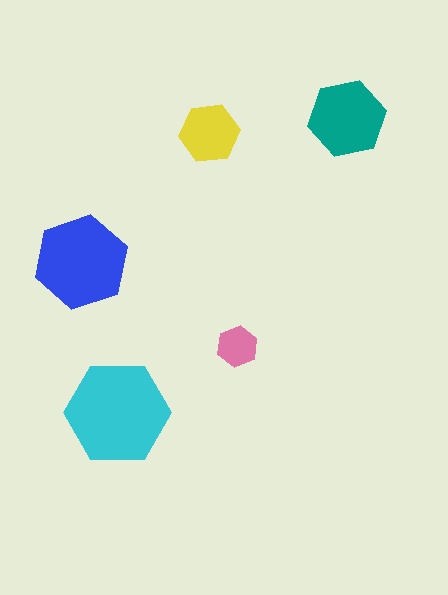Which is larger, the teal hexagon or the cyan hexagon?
The cyan one.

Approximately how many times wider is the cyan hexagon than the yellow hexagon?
About 1.5 times wider.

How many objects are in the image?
There are 5 objects in the image.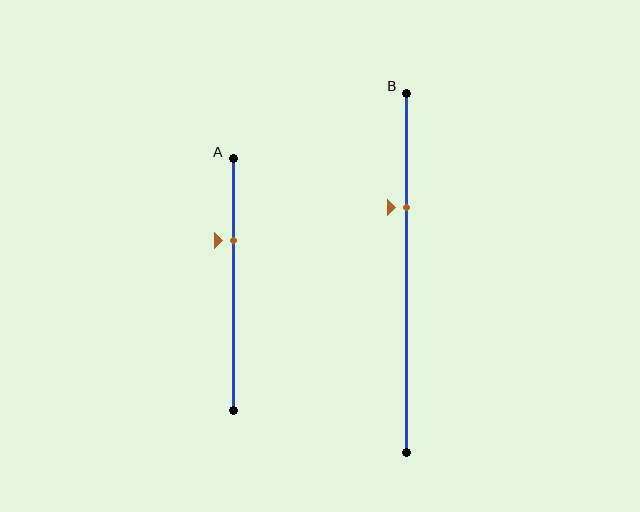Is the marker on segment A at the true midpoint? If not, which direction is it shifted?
No, the marker on segment A is shifted upward by about 18% of the segment length.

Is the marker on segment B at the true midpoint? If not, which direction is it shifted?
No, the marker on segment B is shifted upward by about 18% of the segment length.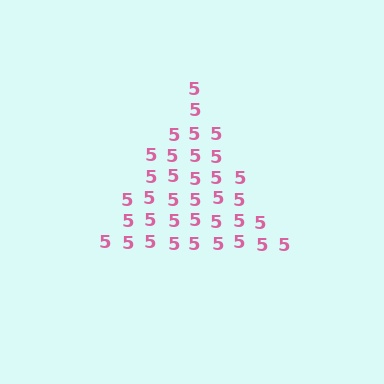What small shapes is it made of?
It is made of small digit 5's.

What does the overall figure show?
The overall figure shows a triangle.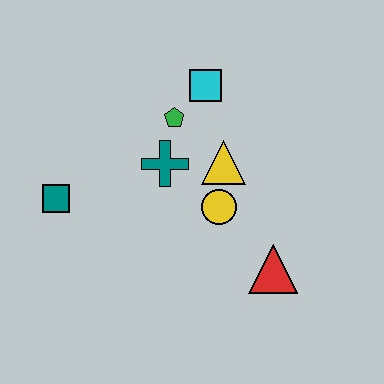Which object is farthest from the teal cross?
The red triangle is farthest from the teal cross.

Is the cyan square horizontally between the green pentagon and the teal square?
No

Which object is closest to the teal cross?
The green pentagon is closest to the teal cross.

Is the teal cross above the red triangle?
Yes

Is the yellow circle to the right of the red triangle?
No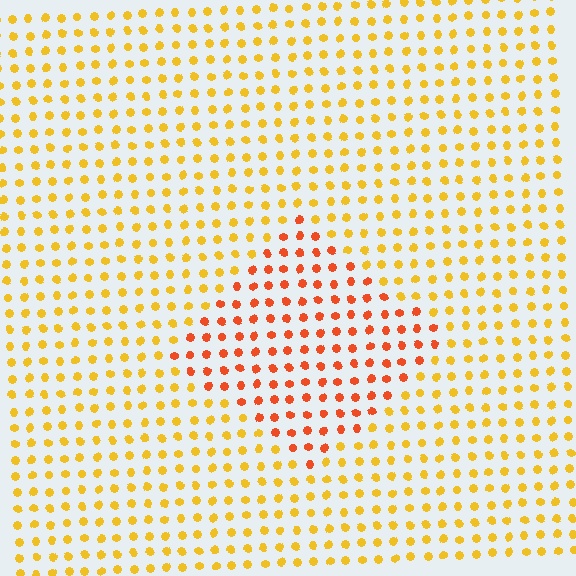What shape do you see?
I see a diamond.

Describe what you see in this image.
The image is filled with small yellow elements in a uniform arrangement. A diamond-shaped region is visible where the elements are tinted to a slightly different hue, forming a subtle color boundary.